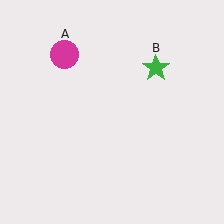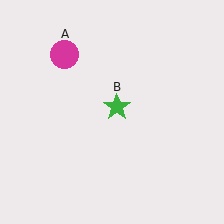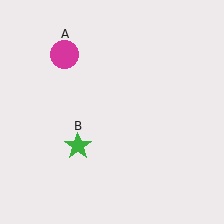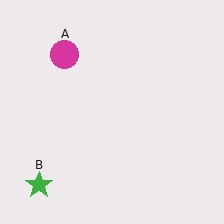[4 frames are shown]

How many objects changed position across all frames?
1 object changed position: green star (object B).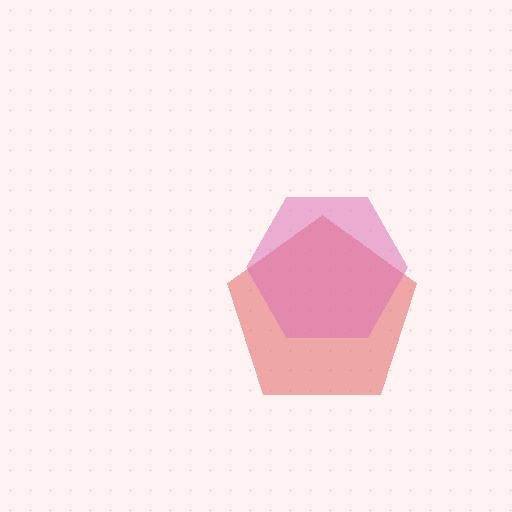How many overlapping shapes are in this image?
There are 2 overlapping shapes in the image.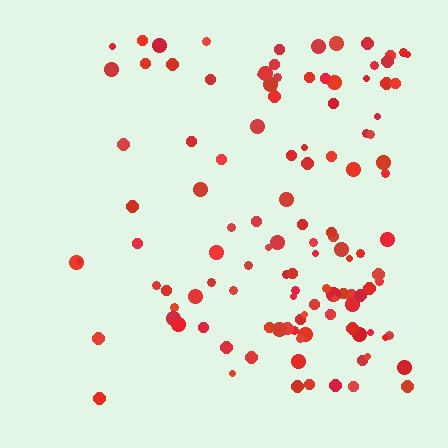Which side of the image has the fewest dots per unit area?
The left.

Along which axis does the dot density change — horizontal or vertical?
Horizontal.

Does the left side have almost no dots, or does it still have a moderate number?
Still a moderate number, just noticeably fewer than the right.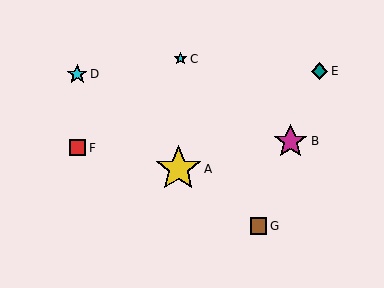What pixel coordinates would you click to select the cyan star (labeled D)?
Click at (77, 74) to select the cyan star D.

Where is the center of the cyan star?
The center of the cyan star is at (180, 59).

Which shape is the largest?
The yellow star (labeled A) is the largest.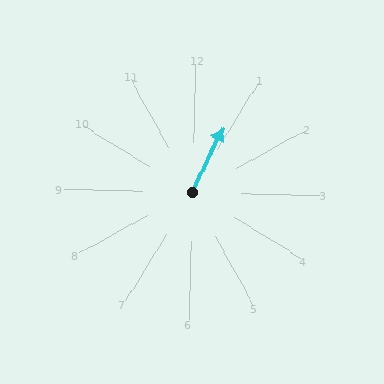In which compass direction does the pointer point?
Northeast.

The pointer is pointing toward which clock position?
Roughly 1 o'clock.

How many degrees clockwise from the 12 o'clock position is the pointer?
Approximately 24 degrees.